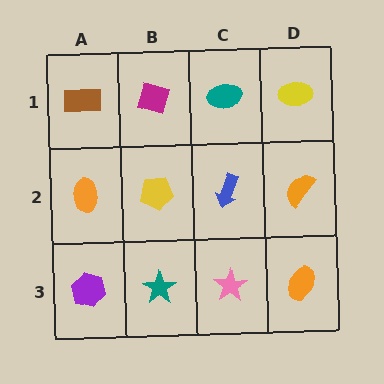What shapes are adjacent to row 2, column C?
A teal ellipse (row 1, column C), a pink star (row 3, column C), a yellow pentagon (row 2, column B), an orange semicircle (row 2, column D).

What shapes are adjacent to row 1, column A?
An orange ellipse (row 2, column A), a magenta diamond (row 1, column B).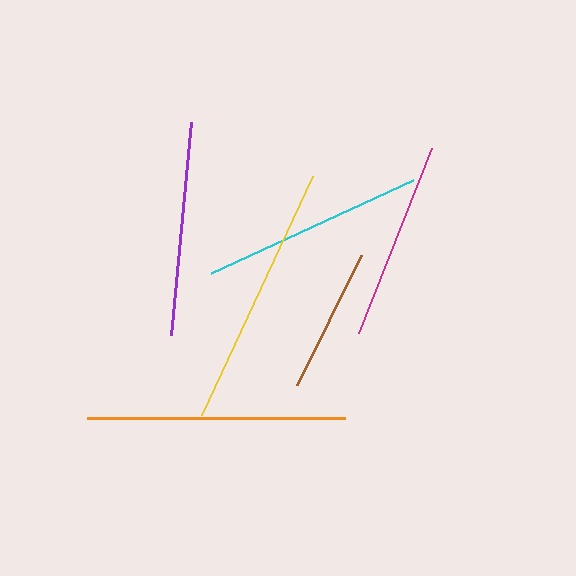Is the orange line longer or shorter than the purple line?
The orange line is longer than the purple line.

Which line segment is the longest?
The yellow line is the longest at approximately 264 pixels.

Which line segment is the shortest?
The brown line is the shortest at approximately 145 pixels.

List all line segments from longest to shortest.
From longest to shortest: yellow, orange, cyan, purple, magenta, brown.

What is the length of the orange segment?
The orange segment is approximately 258 pixels long.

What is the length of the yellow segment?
The yellow segment is approximately 264 pixels long.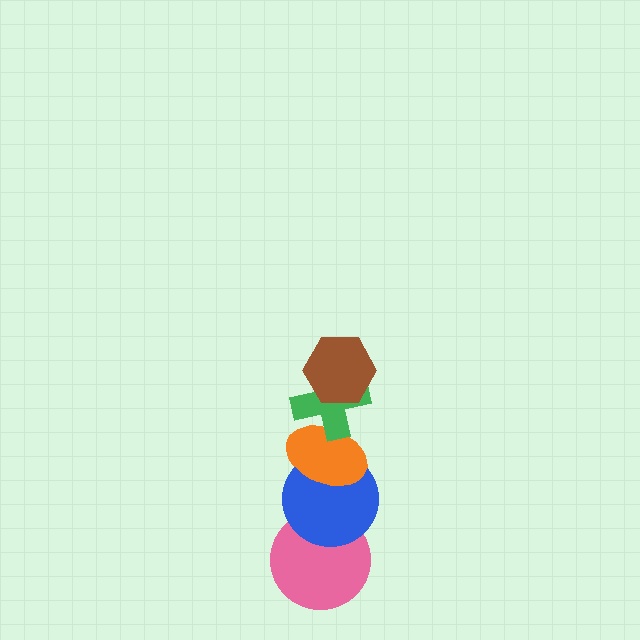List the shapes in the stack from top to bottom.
From top to bottom: the brown hexagon, the green cross, the orange ellipse, the blue circle, the pink circle.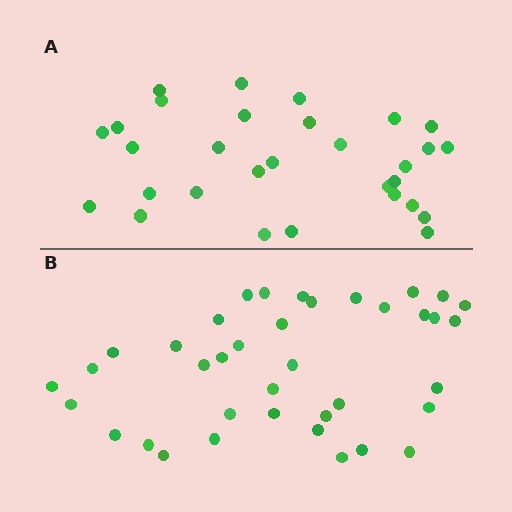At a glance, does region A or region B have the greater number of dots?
Region B (the bottom region) has more dots.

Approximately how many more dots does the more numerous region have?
Region B has roughly 8 or so more dots than region A.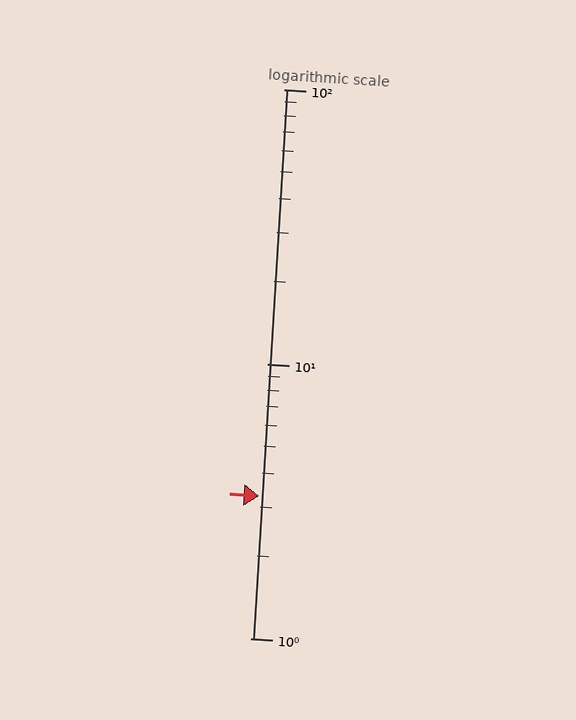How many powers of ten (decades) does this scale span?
The scale spans 2 decades, from 1 to 100.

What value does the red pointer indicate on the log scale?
The pointer indicates approximately 3.3.